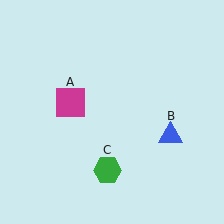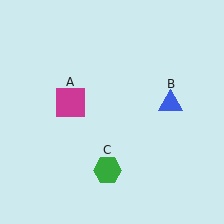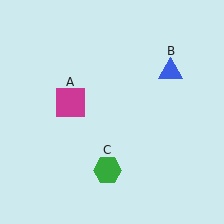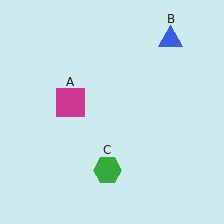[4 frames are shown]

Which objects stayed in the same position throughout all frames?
Magenta square (object A) and green hexagon (object C) remained stationary.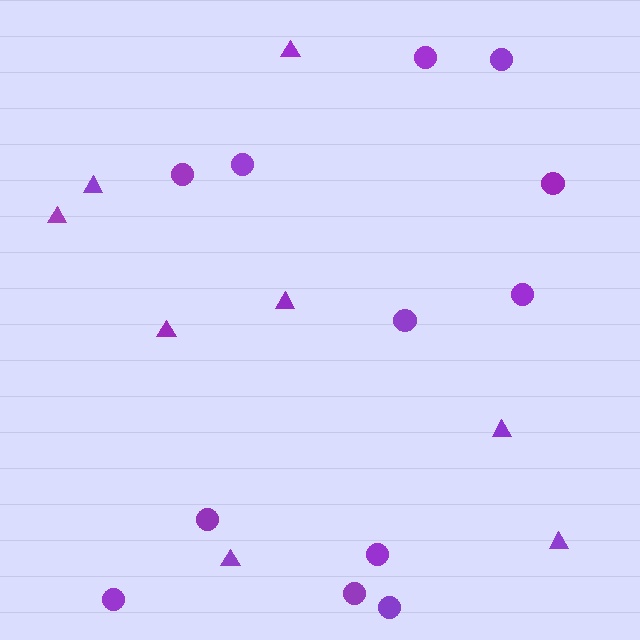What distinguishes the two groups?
There are 2 groups: one group of triangles (8) and one group of circles (12).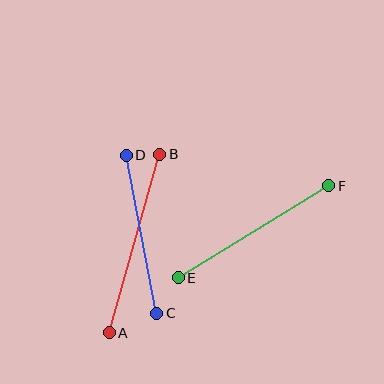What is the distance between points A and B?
The distance is approximately 185 pixels.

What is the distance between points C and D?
The distance is approximately 161 pixels.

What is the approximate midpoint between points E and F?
The midpoint is at approximately (253, 232) pixels.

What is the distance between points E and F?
The distance is approximately 176 pixels.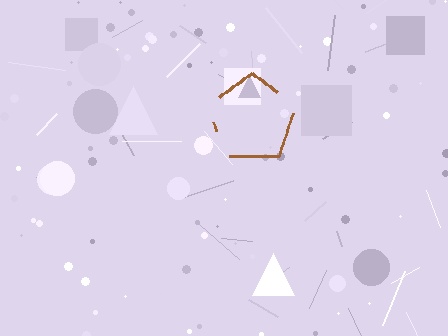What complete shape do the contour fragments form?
The contour fragments form a pentagon.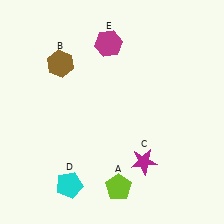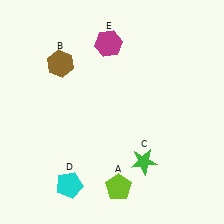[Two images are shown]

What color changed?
The star (C) changed from magenta in Image 1 to green in Image 2.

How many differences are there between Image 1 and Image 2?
There is 1 difference between the two images.